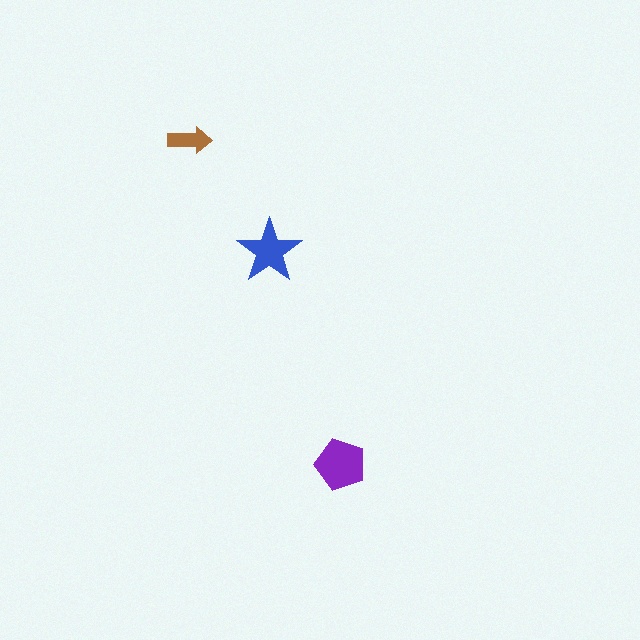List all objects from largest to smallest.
The purple pentagon, the blue star, the brown arrow.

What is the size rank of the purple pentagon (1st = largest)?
1st.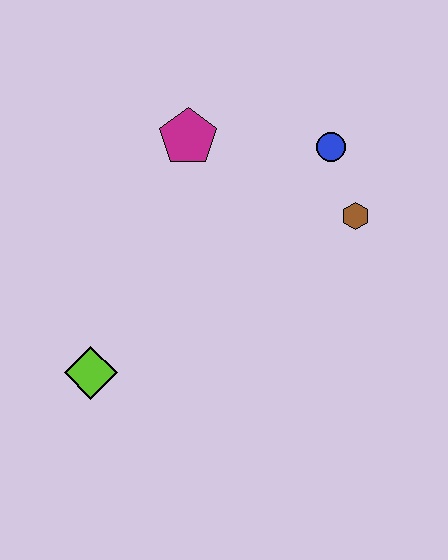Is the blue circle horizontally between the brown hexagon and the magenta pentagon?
Yes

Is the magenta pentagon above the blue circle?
Yes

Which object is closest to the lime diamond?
The magenta pentagon is closest to the lime diamond.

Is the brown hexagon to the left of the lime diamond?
No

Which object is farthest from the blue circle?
The lime diamond is farthest from the blue circle.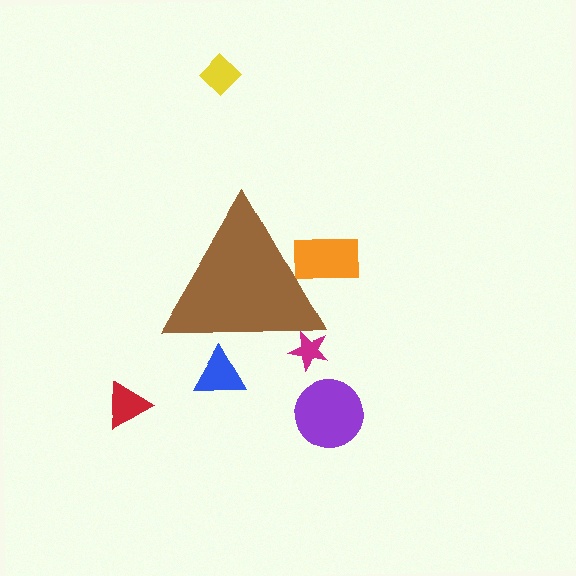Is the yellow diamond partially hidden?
No, the yellow diamond is fully visible.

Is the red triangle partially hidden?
No, the red triangle is fully visible.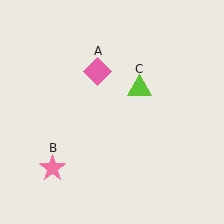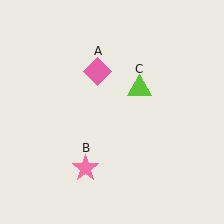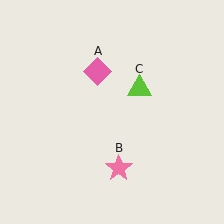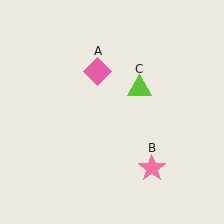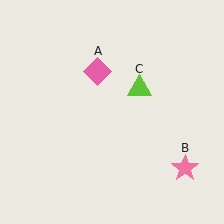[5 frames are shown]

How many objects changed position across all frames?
1 object changed position: pink star (object B).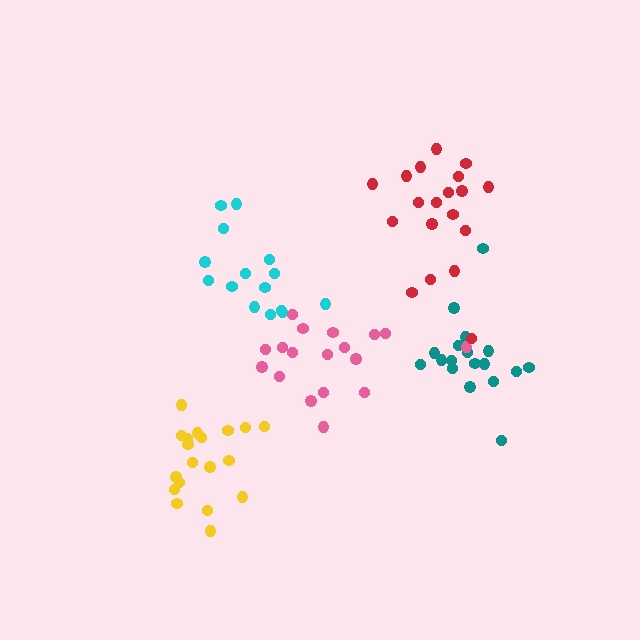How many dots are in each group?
Group 1: 18 dots, Group 2: 15 dots, Group 3: 18 dots, Group 4: 19 dots, Group 5: 19 dots (89 total).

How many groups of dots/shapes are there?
There are 5 groups.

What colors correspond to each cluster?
The clusters are colored: teal, cyan, pink, yellow, red.